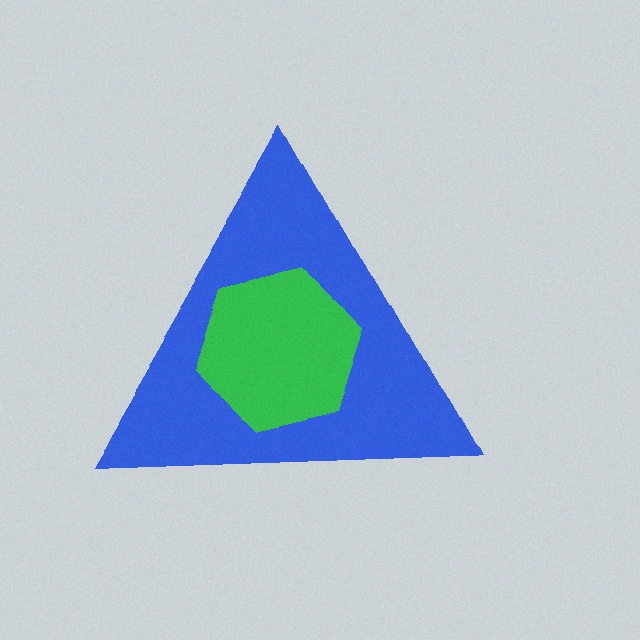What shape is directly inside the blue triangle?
The green hexagon.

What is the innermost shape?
The green hexagon.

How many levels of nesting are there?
2.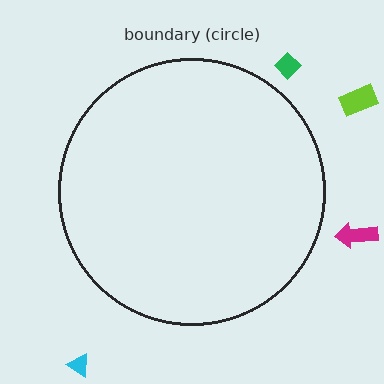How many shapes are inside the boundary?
0 inside, 4 outside.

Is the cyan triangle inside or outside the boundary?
Outside.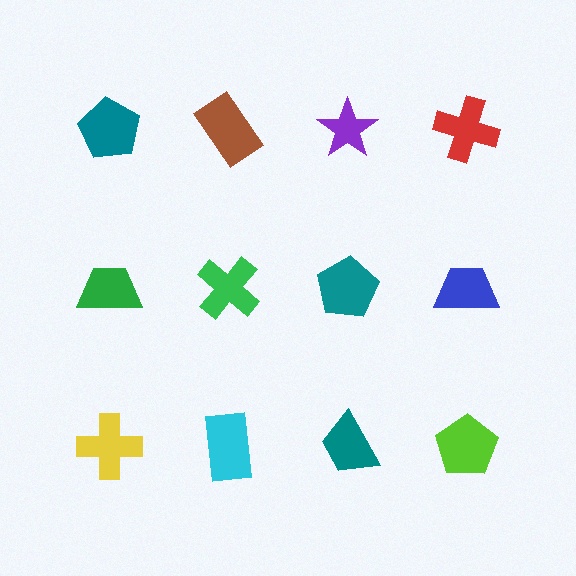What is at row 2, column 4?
A blue trapezoid.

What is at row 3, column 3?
A teal trapezoid.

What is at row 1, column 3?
A purple star.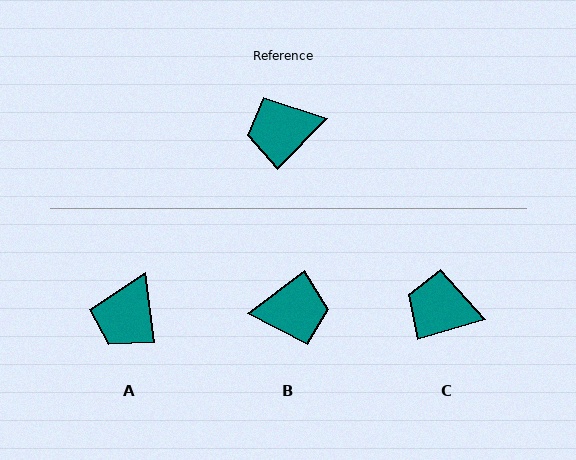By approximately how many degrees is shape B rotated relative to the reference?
Approximately 171 degrees counter-clockwise.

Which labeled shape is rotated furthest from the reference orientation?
B, about 171 degrees away.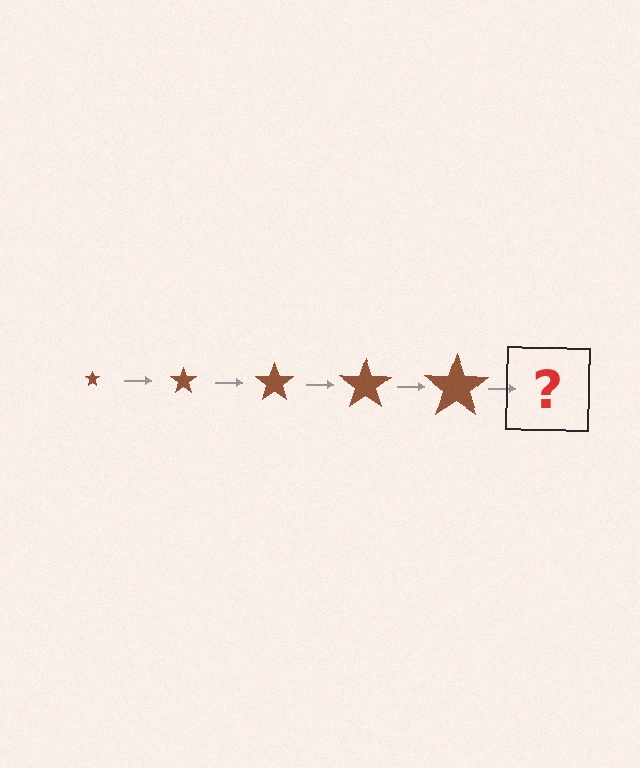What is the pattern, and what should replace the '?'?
The pattern is that the star gets progressively larger each step. The '?' should be a brown star, larger than the previous one.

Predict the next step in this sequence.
The next step is a brown star, larger than the previous one.